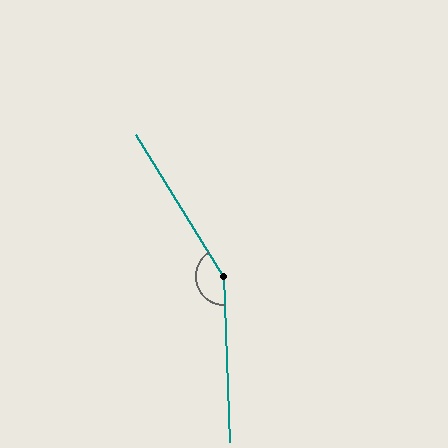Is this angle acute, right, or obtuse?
It is obtuse.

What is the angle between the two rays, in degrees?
Approximately 150 degrees.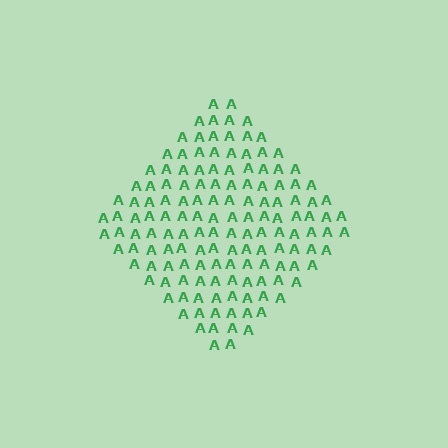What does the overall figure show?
The overall figure shows a diamond.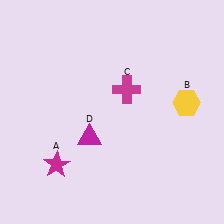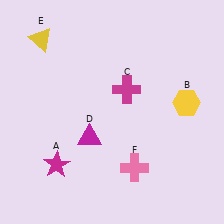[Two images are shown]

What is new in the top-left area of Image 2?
A yellow triangle (E) was added in the top-left area of Image 2.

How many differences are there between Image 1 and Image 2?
There are 2 differences between the two images.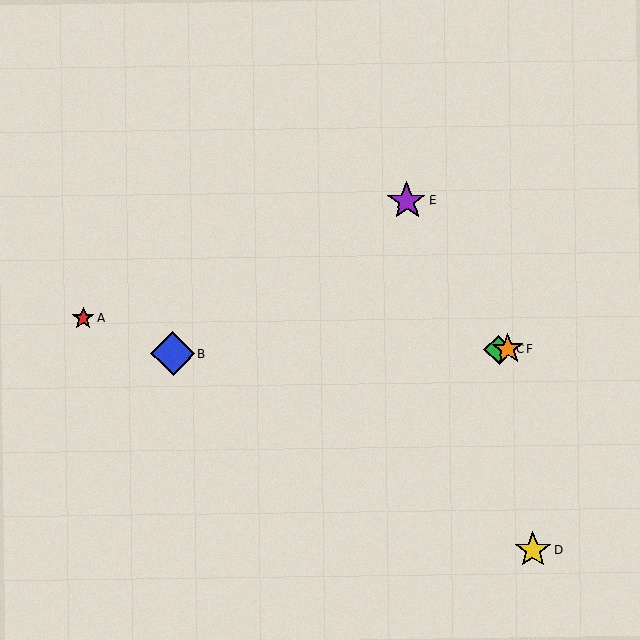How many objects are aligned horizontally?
3 objects (B, C, F) are aligned horizontally.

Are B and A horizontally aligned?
No, B is at y≈354 and A is at y≈318.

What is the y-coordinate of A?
Object A is at y≈318.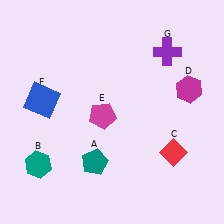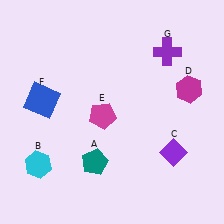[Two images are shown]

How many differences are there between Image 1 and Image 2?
There are 2 differences between the two images.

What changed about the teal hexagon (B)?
In Image 1, B is teal. In Image 2, it changed to cyan.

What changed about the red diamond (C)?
In Image 1, C is red. In Image 2, it changed to purple.